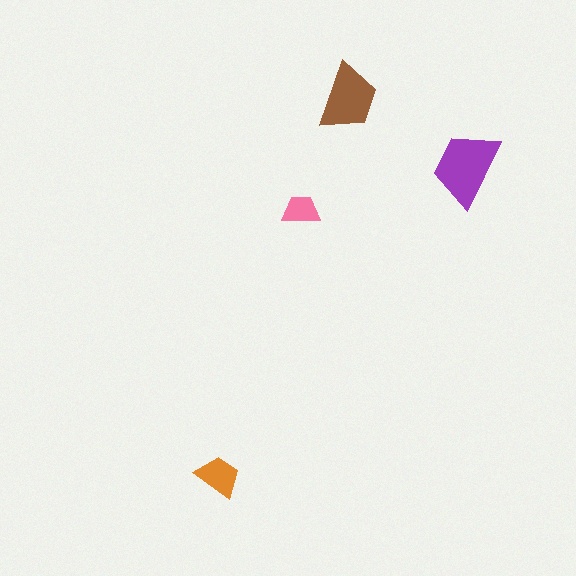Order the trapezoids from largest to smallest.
the purple one, the brown one, the orange one, the pink one.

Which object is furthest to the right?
The purple trapezoid is rightmost.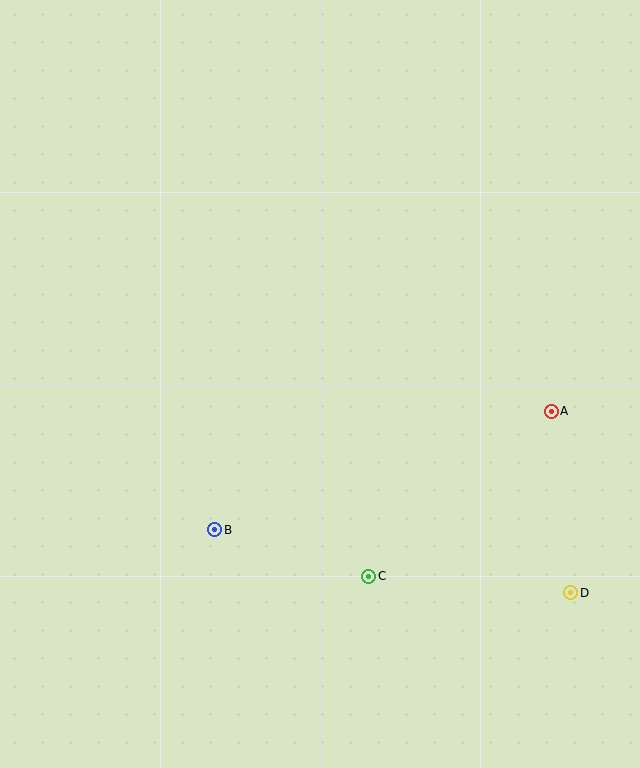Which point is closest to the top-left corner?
Point B is closest to the top-left corner.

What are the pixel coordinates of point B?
Point B is at (215, 530).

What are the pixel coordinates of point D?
Point D is at (571, 593).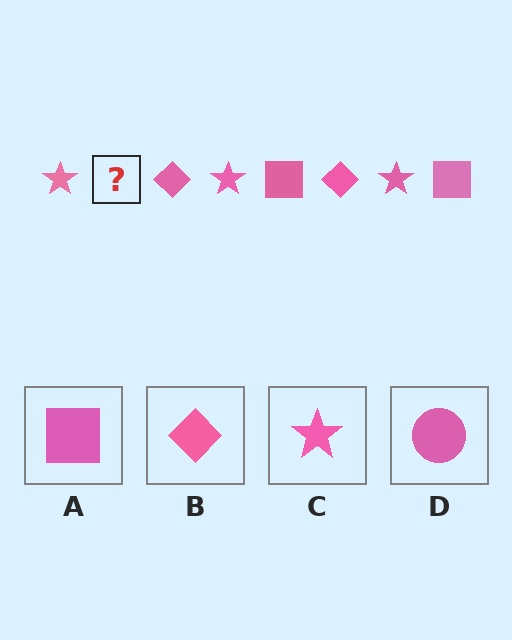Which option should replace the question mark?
Option A.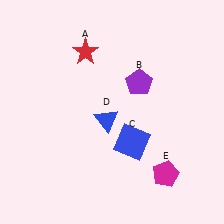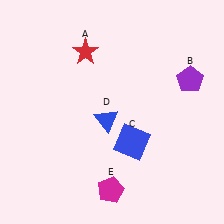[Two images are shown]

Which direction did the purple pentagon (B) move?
The purple pentagon (B) moved right.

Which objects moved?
The objects that moved are: the purple pentagon (B), the magenta pentagon (E).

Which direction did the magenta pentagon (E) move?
The magenta pentagon (E) moved left.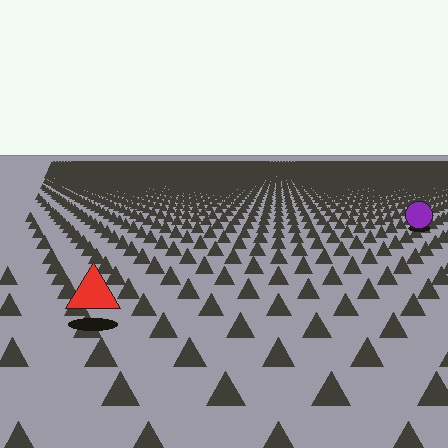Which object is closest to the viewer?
The red triangle is closest. The texture marks near it are larger and more spread out.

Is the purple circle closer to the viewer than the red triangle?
No. The red triangle is closer — you can tell from the texture gradient: the ground texture is coarser near it.